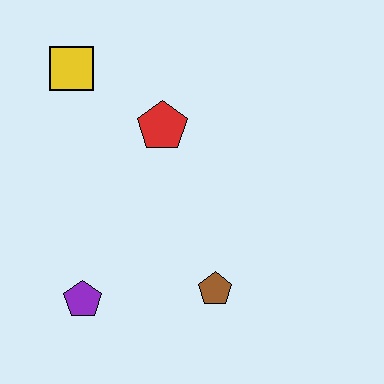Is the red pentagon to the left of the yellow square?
No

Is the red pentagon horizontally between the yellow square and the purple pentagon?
No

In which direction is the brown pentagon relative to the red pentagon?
The brown pentagon is below the red pentagon.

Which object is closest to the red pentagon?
The yellow square is closest to the red pentagon.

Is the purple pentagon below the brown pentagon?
Yes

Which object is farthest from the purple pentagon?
The yellow square is farthest from the purple pentagon.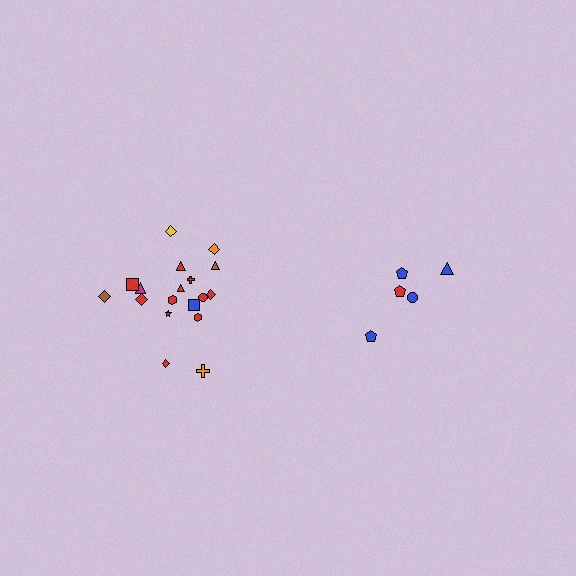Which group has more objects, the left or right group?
The left group.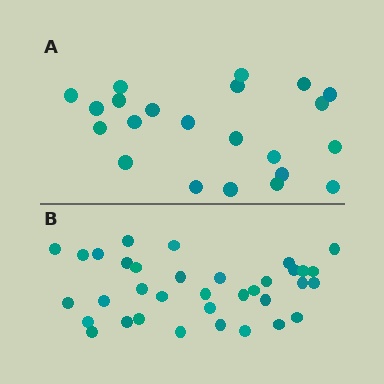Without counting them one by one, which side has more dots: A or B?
Region B (the bottom region) has more dots.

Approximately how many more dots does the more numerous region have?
Region B has approximately 15 more dots than region A.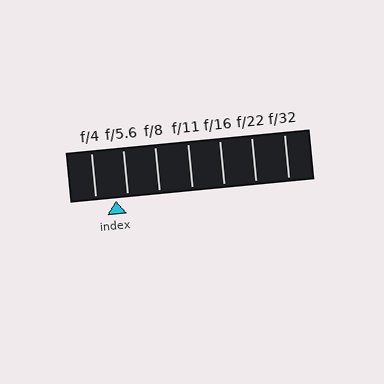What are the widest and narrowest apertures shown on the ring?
The widest aperture shown is f/4 and the narrowest is f/32.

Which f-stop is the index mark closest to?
The index mark is closest to f/5.6.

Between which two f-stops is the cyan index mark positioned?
The index mark is between f/4 and f/5.6.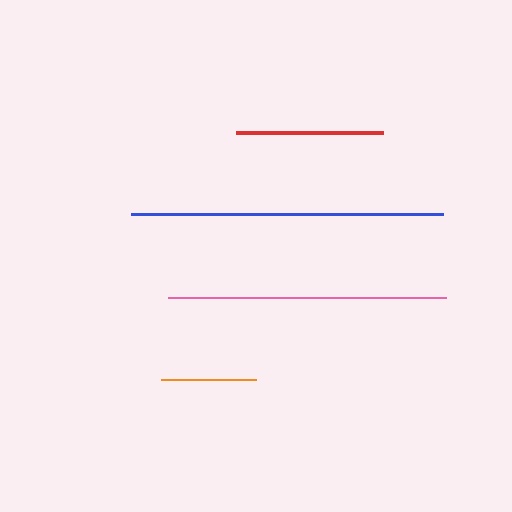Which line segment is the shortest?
The orange line is the shortest at approximately 95 pixels.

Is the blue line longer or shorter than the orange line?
The blue line is longer than the orange line.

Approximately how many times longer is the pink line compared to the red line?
The pink line is approximately 1.9 times the length of the red line.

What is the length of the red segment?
The red segment is approximately 147 pixels long.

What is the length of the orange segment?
The orange segment is approximately 95 pixels long.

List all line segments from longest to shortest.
From longest to shortest: blue, pink, red, orange.